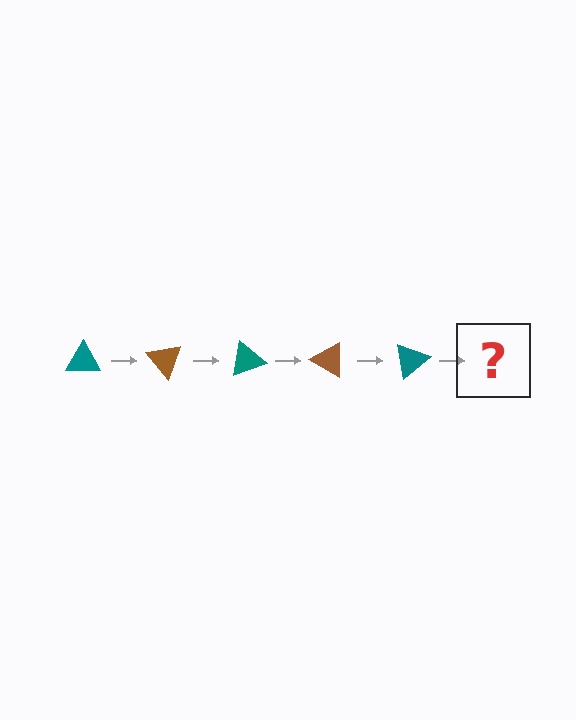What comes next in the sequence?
The next element should be a brown triangle, rotated 250 degrees from the start.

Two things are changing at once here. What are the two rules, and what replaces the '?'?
The two rules are that it rotates 50 degrees each step and the color cycles through teal and brown. The '?' should be a brown triangle, rotated 250 degrees from the start.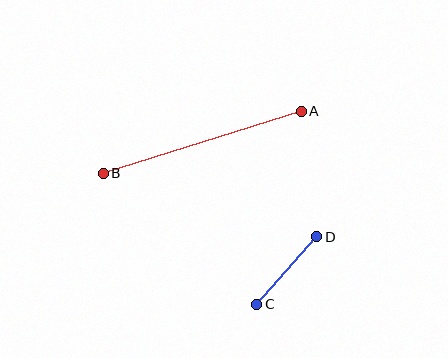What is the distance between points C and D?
The distance is approximately 91 pixels.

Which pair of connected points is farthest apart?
Points A and B are farthest apart.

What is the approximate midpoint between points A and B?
The midpoint is at approximately (202, 142) pixels.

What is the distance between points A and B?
The distance is approximately 207 pixels.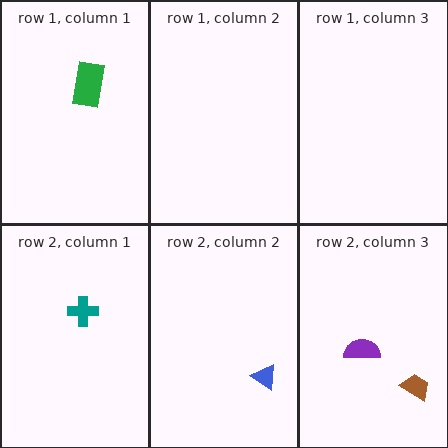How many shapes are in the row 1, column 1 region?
1.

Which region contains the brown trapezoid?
The row 2, column 3 region.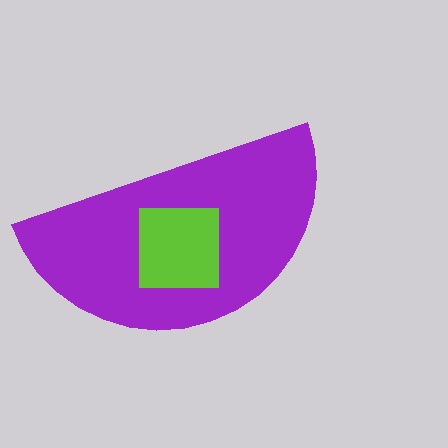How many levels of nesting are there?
2.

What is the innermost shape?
The lime square.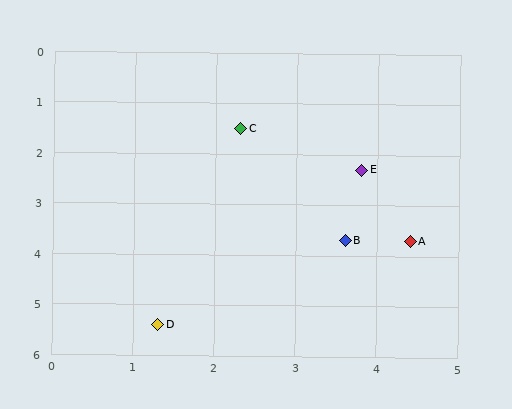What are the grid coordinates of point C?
Point C is at approximately (2.3, 1.5).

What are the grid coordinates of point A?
Point A is at approximately (4.4, 3.7).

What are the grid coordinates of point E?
Point E is at approximately (3.8, 2.3).